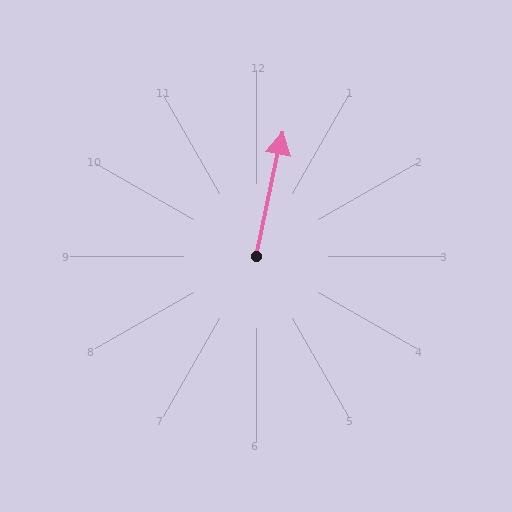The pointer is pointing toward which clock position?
Roughly 12 o'clock.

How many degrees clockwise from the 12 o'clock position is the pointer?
Approximately 12 degrees.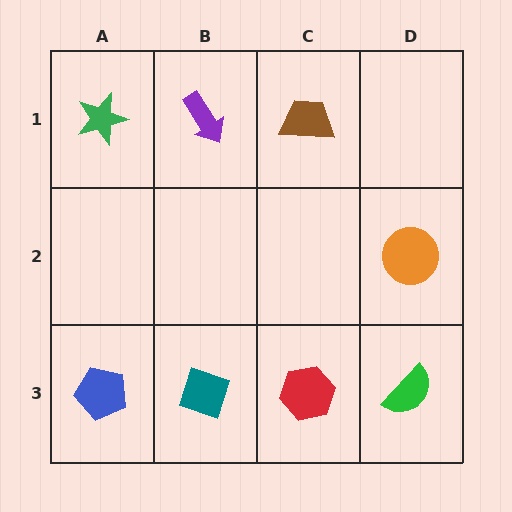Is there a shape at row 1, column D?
No, that cell is empty.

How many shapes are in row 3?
4 shapes.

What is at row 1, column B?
A purple arrow.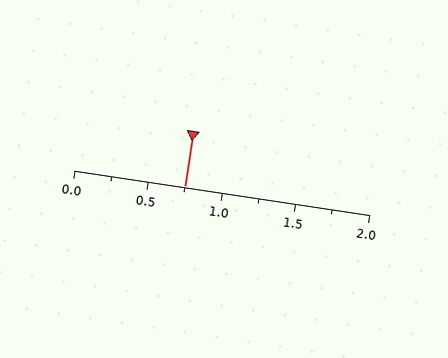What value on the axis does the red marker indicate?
The marker indicates approximately 0.75.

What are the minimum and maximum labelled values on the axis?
The axis runs from 0.0 to 2.0.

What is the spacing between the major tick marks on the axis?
The major ticks are spaced 0.5 apart.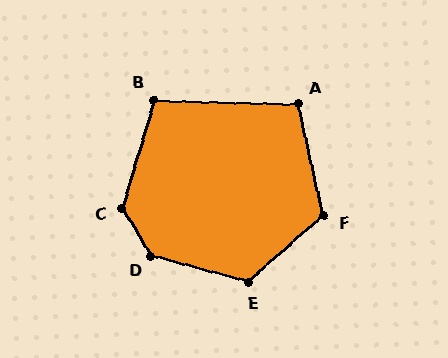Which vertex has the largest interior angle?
D, at approximately 136 degrees.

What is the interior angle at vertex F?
Approximately 119 degrees (obtuse).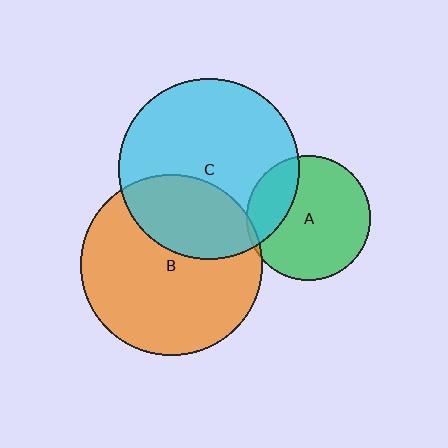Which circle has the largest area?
Circle B (orange).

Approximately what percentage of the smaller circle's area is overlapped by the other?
Approximately 30%.